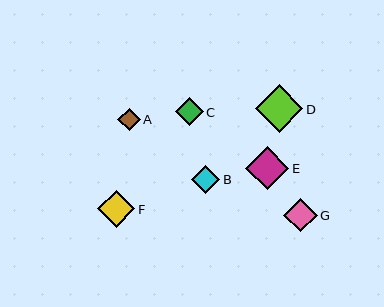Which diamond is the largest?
Diamond D is the largest with a size of approximately 47 pixels.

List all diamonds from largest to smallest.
From largest to smallest: D, E, F, G, B, C, A.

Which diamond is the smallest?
Diamond A is the smallest with a size of approximately 22 pixels.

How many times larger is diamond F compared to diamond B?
Diamond F is approximately 1.3 times the size of diamond B.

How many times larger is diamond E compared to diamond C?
Diamond E is approximately 1.5 times the size of diamond C.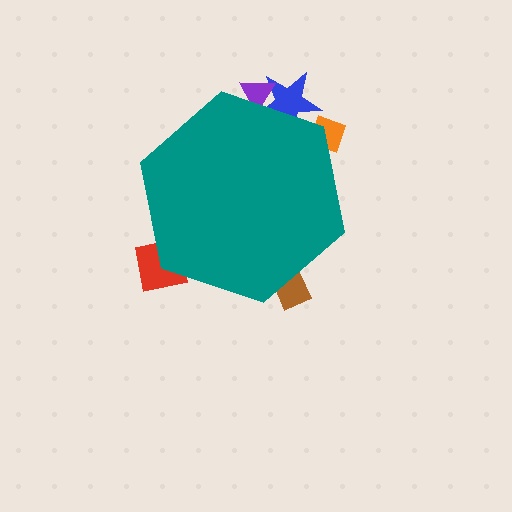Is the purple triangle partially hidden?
Yes, the purple triangle is partially hidden behind the teal hexagon.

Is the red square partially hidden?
Yes, the red square is partially hidden behind the teal hexagon.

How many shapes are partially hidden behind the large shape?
5 shapes are partially hidden.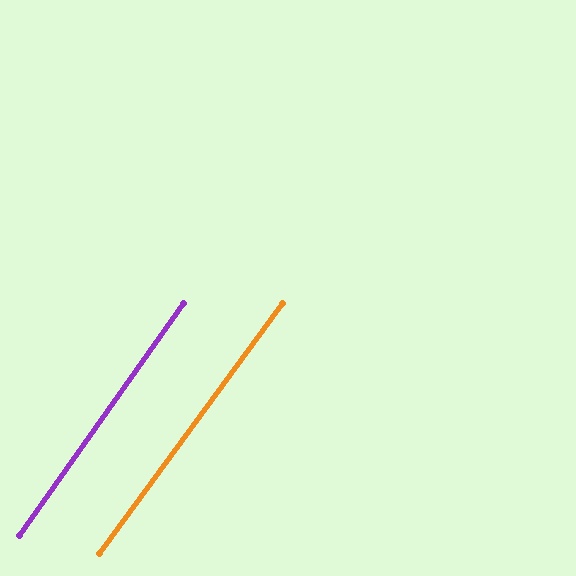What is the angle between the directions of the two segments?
Approximately 1 degree.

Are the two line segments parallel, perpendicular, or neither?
Parallel — their directions differ by only 1.0°.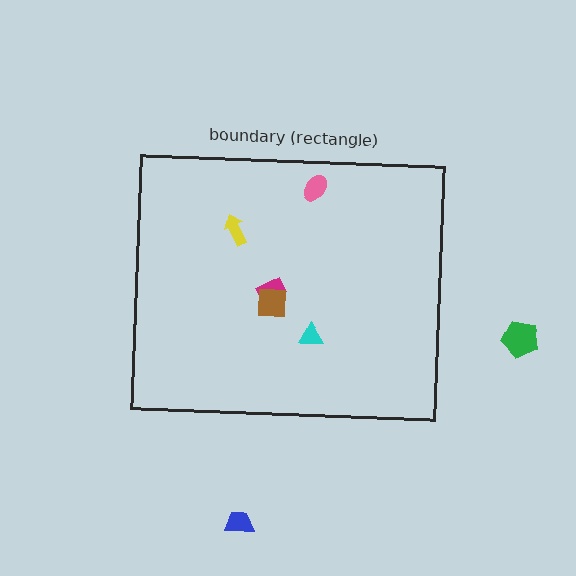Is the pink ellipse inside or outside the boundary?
Inside.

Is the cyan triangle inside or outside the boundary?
Inside.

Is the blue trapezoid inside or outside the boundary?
Outside.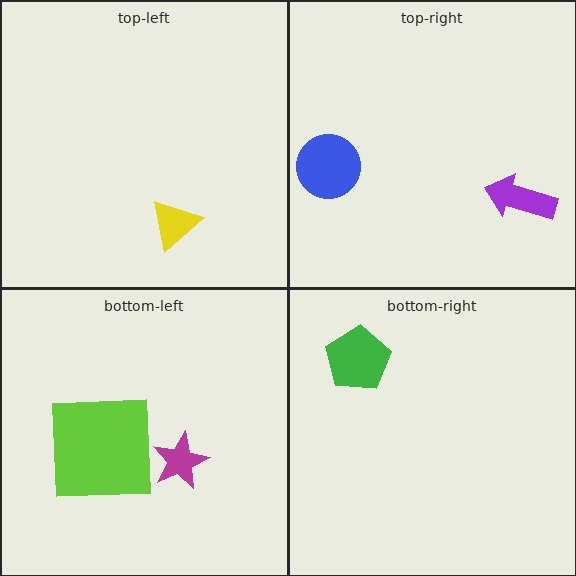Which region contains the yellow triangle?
The top-left region.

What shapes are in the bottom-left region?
The magenta star, the lime square.